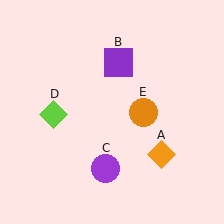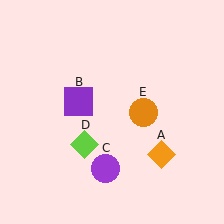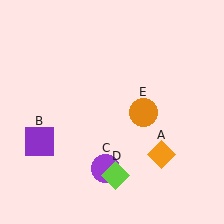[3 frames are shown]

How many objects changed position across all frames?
2 objects changed position: purple square (object B), lime diamond (object D).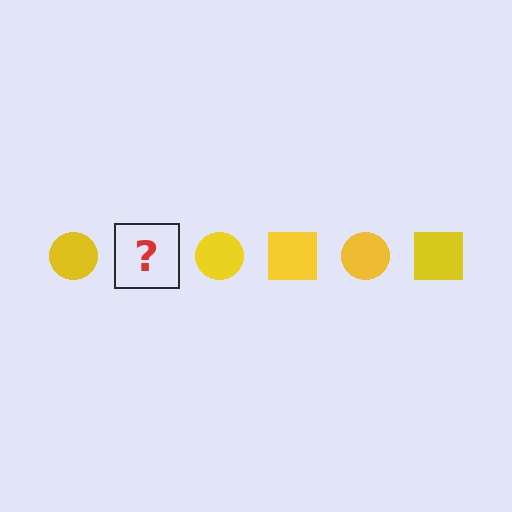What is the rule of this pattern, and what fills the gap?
The rule is that the pattern cycles through circle, square shapes in yellow. The gap should be filled with a yellow square.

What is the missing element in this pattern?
The missing element is a yellow square.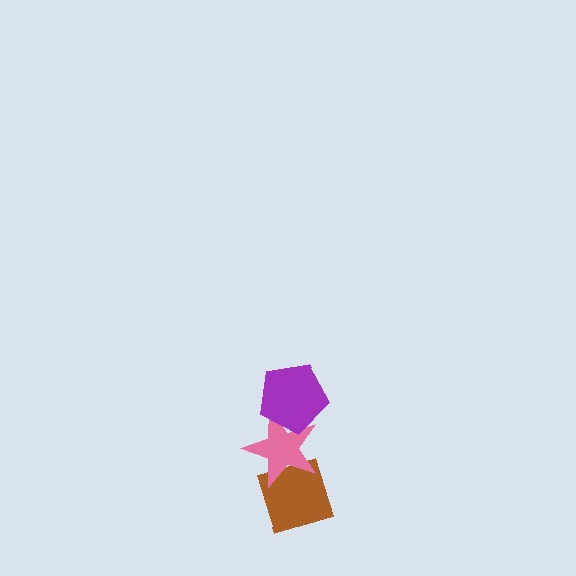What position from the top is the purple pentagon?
The purple pentagon is 1st from the top.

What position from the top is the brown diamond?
The brown diamond is 3rd from the top.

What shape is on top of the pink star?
The purple pentagon is on top of the pink star.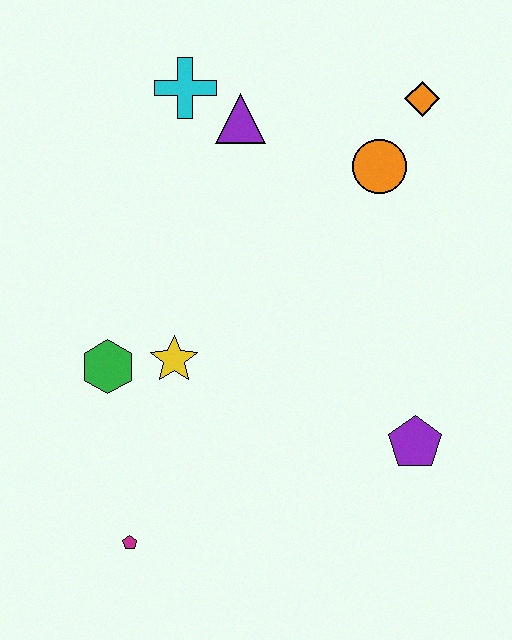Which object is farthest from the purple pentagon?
The cyan cross is farthest from the purple pentagon.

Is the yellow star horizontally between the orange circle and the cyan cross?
No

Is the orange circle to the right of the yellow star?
Yes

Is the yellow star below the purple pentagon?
No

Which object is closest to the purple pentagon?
The yellow star is closest to the purple pentagon.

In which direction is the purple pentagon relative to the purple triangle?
The purple pentagon is below the purple triangle.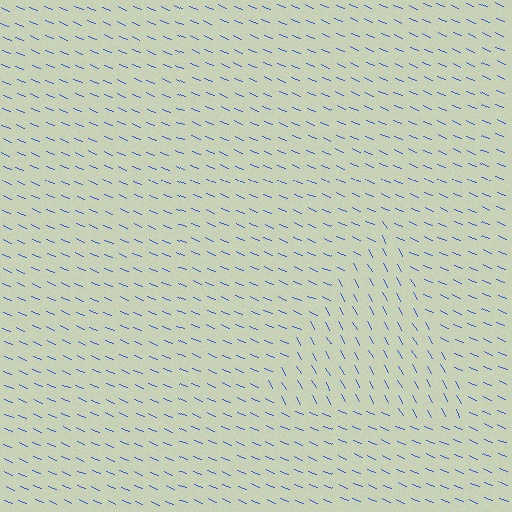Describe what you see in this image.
The image is filled with small blue line segments. A triangle region in the image has lines oriented differently from the surrounding lines, creating a visible texture boundary.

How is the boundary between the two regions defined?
The boundary is defined purely by a change in line orientation (approximately 38 degrees difference). All lines are the same color and thickness.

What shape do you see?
I see a triangle.